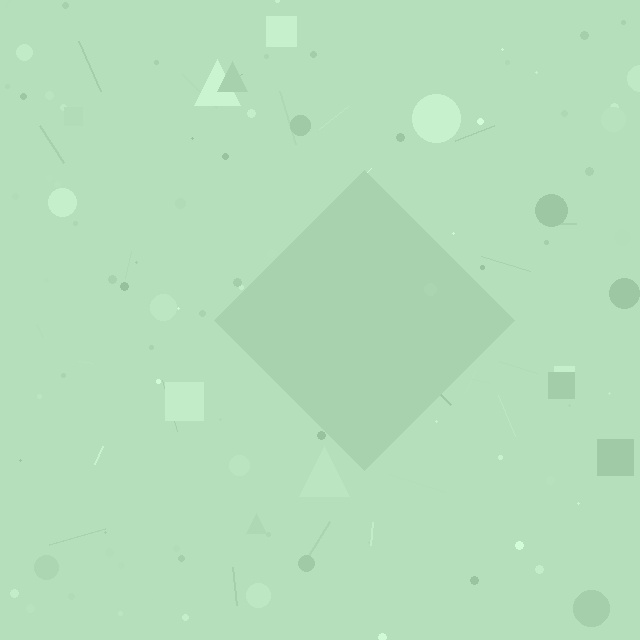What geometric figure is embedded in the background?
A diamond is embedded in the background.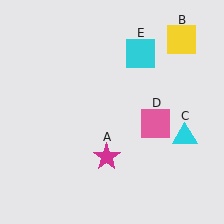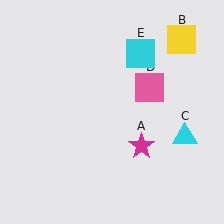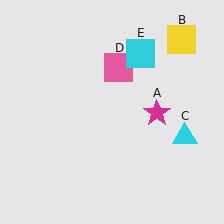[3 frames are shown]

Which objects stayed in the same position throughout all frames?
Yellow square (object B) and cyan triangle (object C) and cyan square (object E) remained stationary.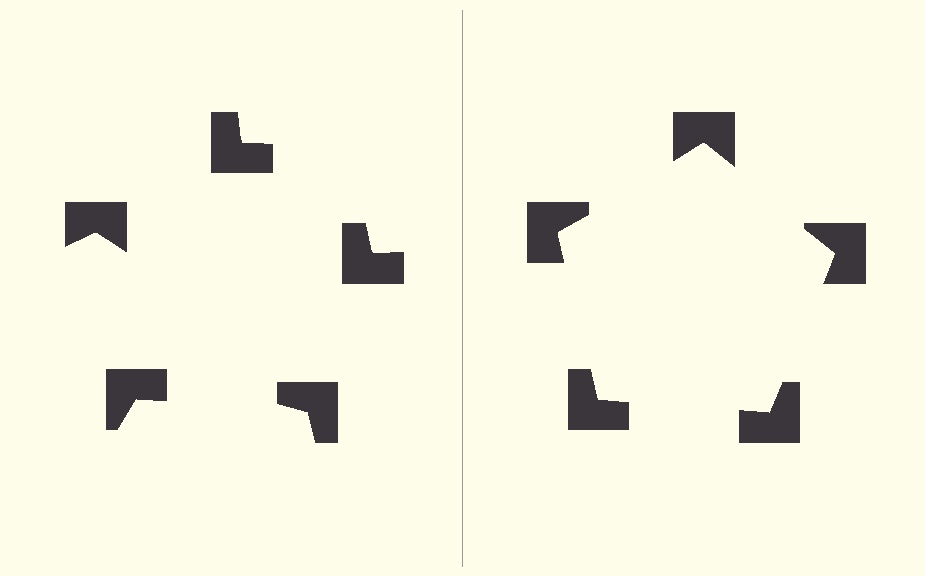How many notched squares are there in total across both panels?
10 — 5 on each side.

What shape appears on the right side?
An illusory pentagon.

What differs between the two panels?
The notched squares are positioned identically on both sides; only the wedge orientations differ. On the right they align to a pentagon; on the left they are misaligned.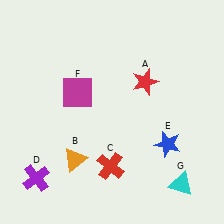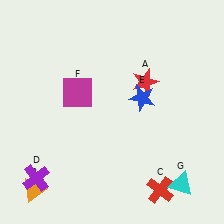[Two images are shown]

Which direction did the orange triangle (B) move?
The orange triangle (B) moved left.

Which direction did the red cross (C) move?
The red cross (C) moved right.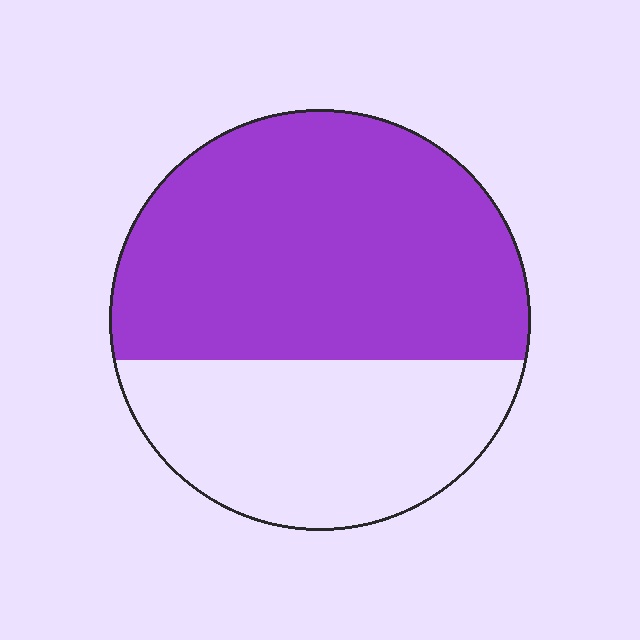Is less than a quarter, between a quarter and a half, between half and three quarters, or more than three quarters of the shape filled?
Between half and three quarters.